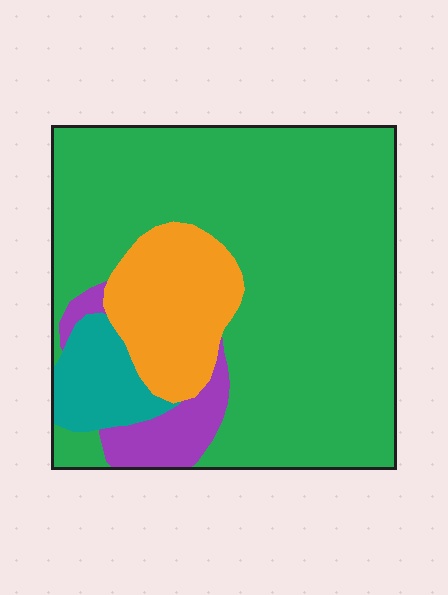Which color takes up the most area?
Green, at roughly 70%.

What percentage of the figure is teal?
Teal takes up less than a quarter of the figure.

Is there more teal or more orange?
Orange.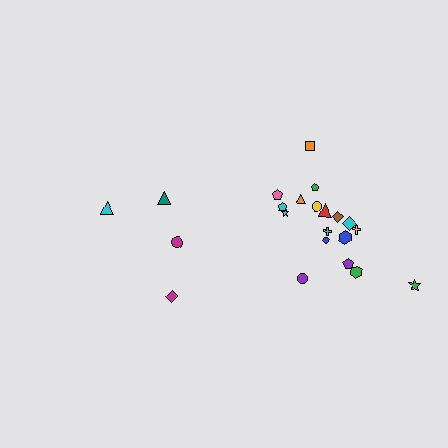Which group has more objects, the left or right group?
The right group.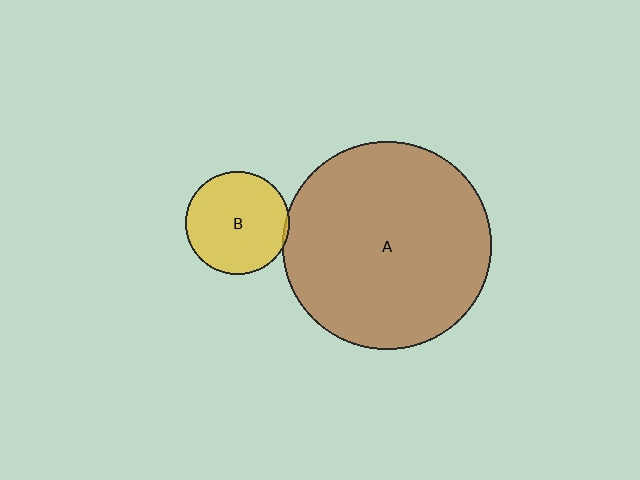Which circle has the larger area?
Circle A (brown).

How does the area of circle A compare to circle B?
Approximately 4.0 times.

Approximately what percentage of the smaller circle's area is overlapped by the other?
Approximately 5%.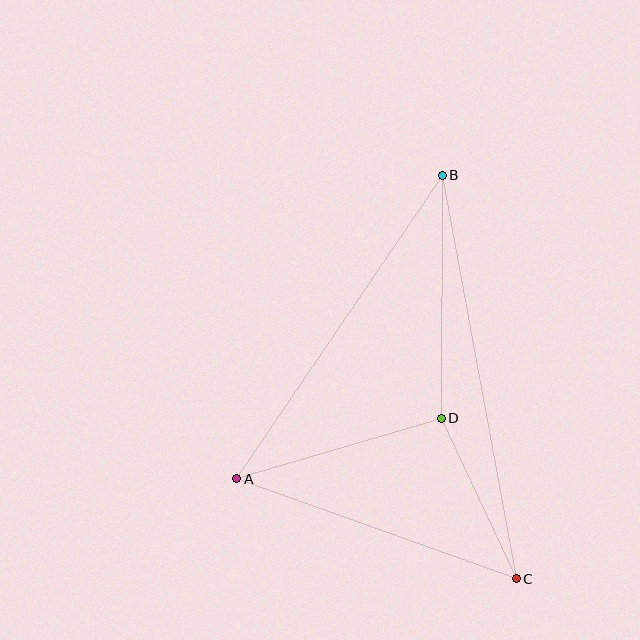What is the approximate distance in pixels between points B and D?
The distance between B and D is approximately 243 pixels.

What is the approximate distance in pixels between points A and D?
The distance between A and D is approximately 213 pixels.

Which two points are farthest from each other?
Points B and C are farthest from each other.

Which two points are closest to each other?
Points C and D are closest to each other.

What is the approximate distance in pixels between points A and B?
The distance between A and B is approximately 366 pixels.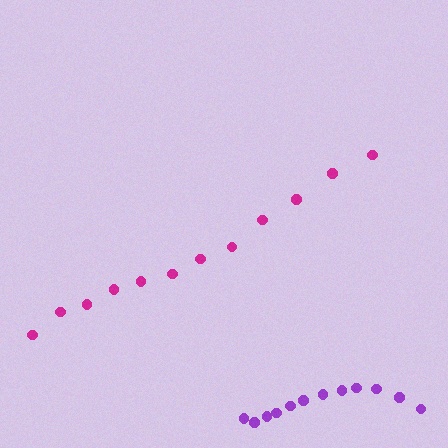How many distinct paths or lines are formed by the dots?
There are 2 distinct paths.